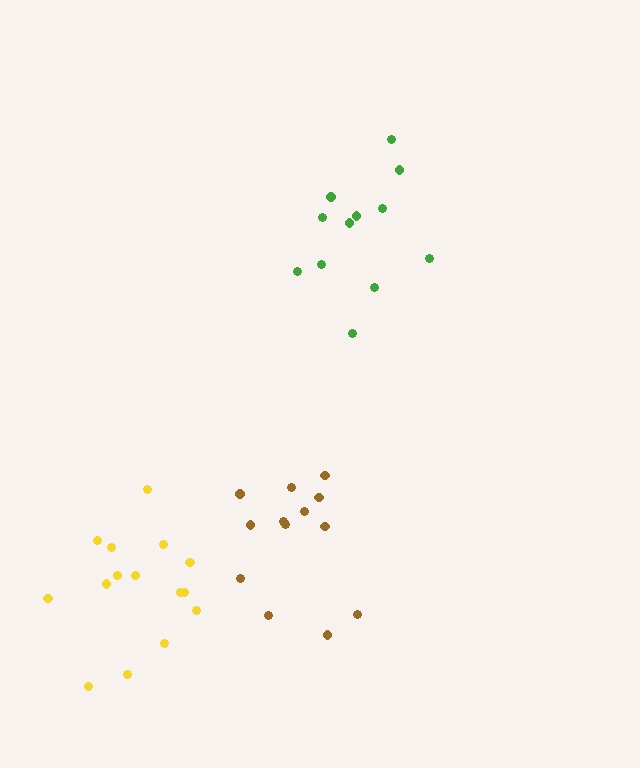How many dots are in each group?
Group 1: 12 dots, Group 2: 13 dots, Group 3: 15 dots (40 total).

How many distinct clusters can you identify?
There are 3 distinct clusters.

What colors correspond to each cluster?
The clusters are colored: green, brown, yellow.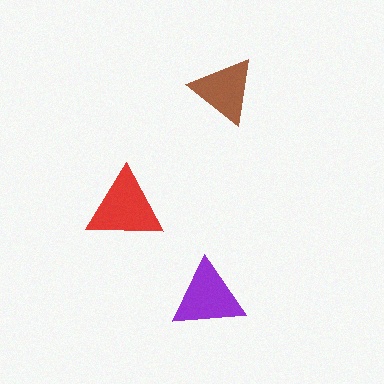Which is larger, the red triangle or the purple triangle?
The red one.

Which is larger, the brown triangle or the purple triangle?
The purple one.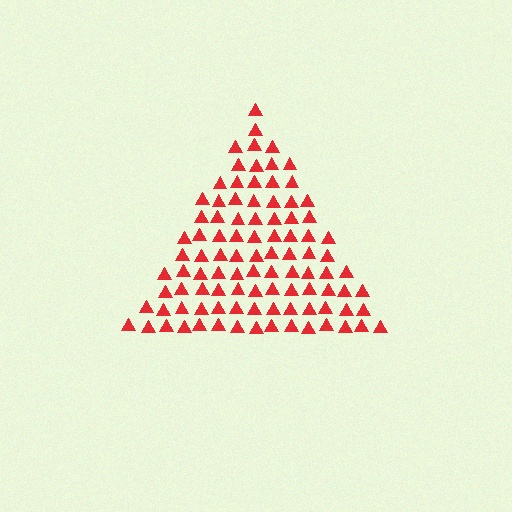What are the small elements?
The small elements are triangles.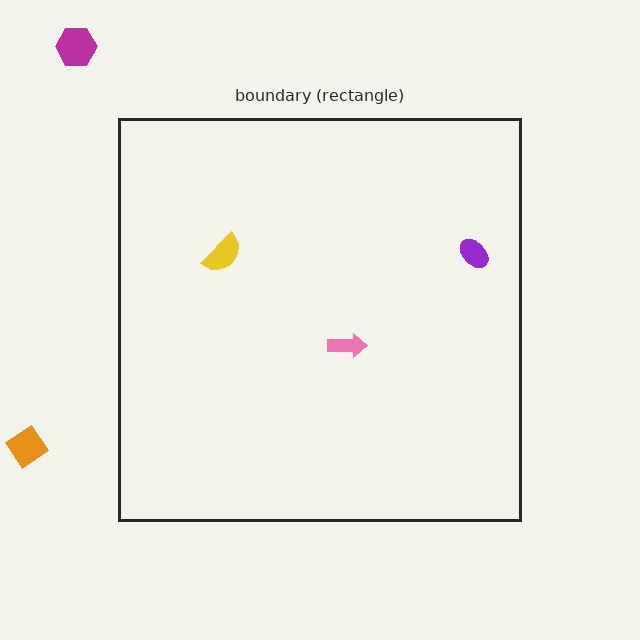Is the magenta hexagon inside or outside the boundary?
Outside.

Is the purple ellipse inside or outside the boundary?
Inside.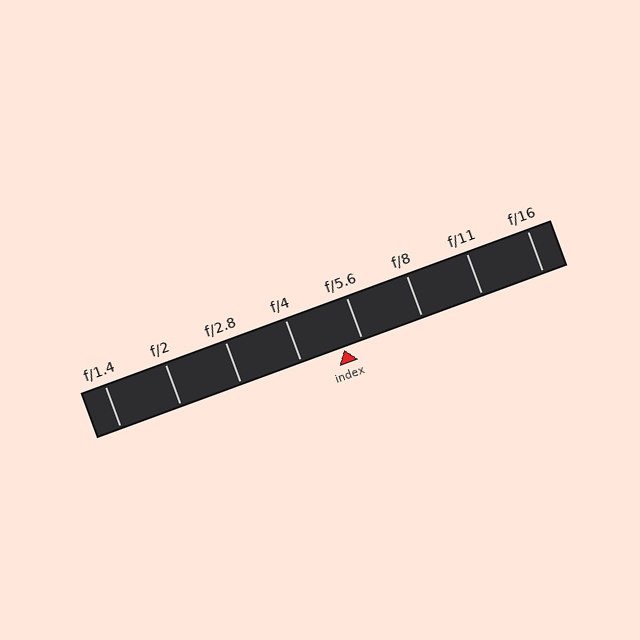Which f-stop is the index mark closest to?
The index mark is closest to f/5.6.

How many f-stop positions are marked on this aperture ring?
There are 8 f-stop positions marked.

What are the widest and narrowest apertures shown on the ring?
The widest aperture shown is f/1.4 and the narrowest is f/16.